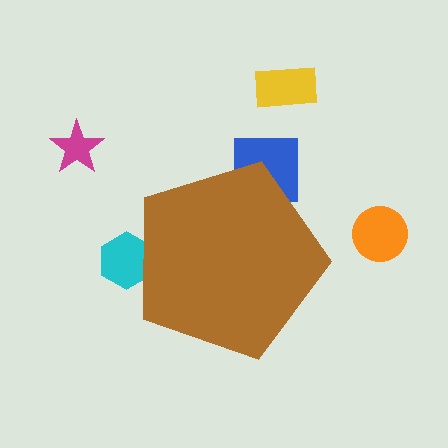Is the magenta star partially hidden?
No, the magenta star is fully visible.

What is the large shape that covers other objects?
A brown pentagon.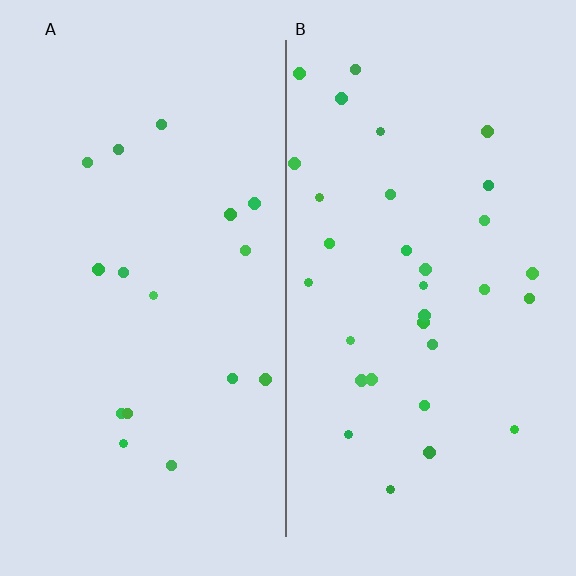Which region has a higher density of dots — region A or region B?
B (the right).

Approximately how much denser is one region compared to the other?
Approximately 1.9× — region B over region A.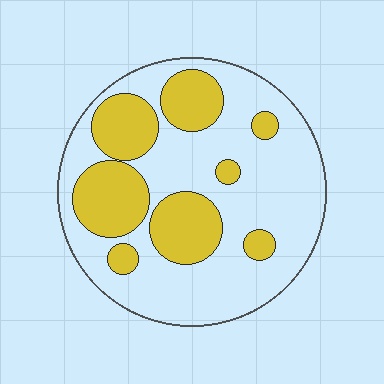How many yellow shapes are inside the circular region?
8.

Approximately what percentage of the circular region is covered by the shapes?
Approximately 35%.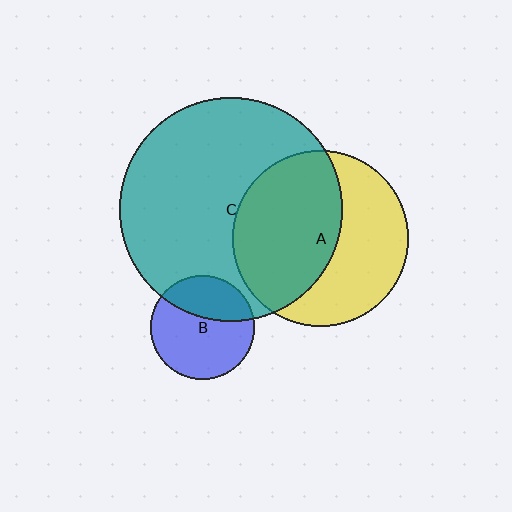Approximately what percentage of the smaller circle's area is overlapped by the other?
Approximately 35%.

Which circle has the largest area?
Circle C (teal).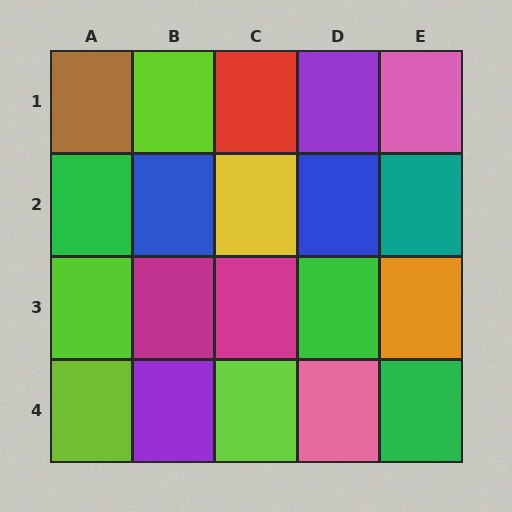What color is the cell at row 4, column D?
Pink.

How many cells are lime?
4 cells are lime.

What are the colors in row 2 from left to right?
Green, blue, yellow, blue, teal.